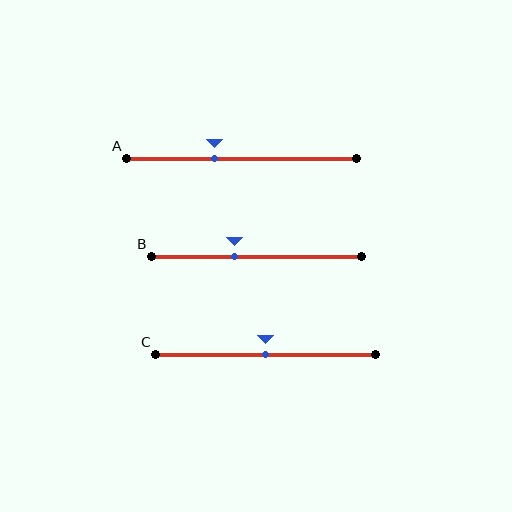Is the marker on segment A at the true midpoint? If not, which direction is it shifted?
No, the marker on segment A is shifted to the left by about 12% of the segment length.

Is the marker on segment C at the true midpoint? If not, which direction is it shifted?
Yes, the marker on segment C is at the true midpoint.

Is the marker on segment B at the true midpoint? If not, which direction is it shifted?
No, the marker on segment B is shifted to the left by about 10% of the segment length.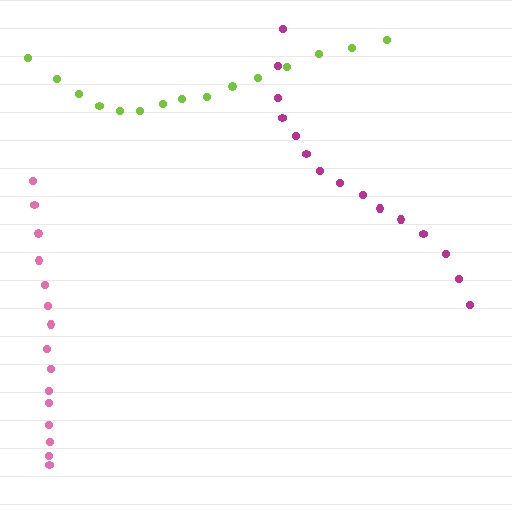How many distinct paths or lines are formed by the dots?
There are 3 distinct paths.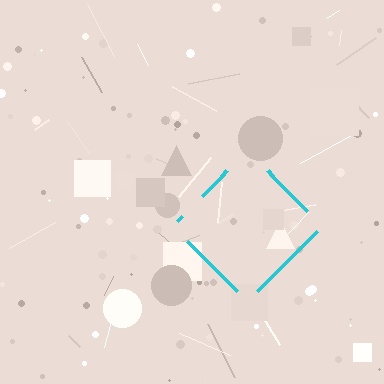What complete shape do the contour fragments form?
The contour fragments form a diamond.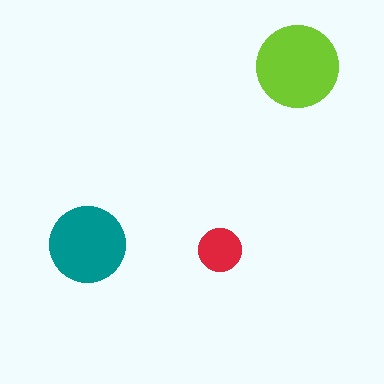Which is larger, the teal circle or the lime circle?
The lime one.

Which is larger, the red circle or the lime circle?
The lime one.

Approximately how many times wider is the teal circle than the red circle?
About 2 times wider.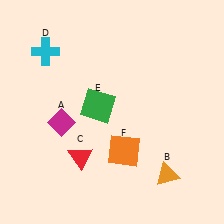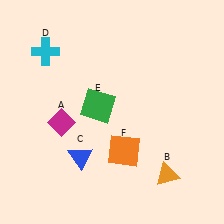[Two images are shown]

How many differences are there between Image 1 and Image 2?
There is 1 difference between the two images.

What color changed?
The triangle (C) changed from red in Image 1 to blue in Image 2.